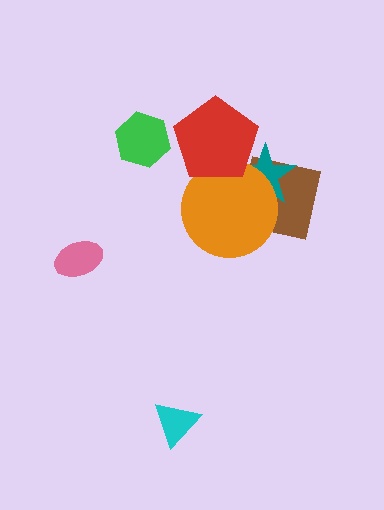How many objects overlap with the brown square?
2 objects overlap with the brown square.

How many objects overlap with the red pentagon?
2 objects overlap with the red pentagon.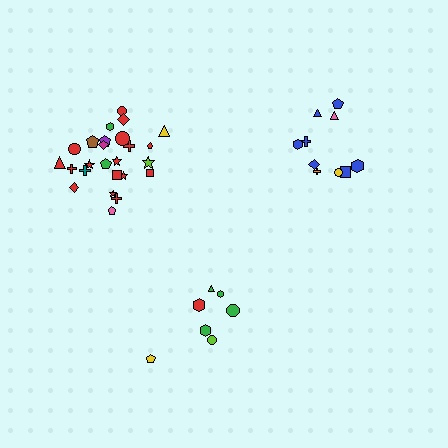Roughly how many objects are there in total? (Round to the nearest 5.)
Roughly 40 objects in total.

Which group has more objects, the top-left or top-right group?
The top-left group.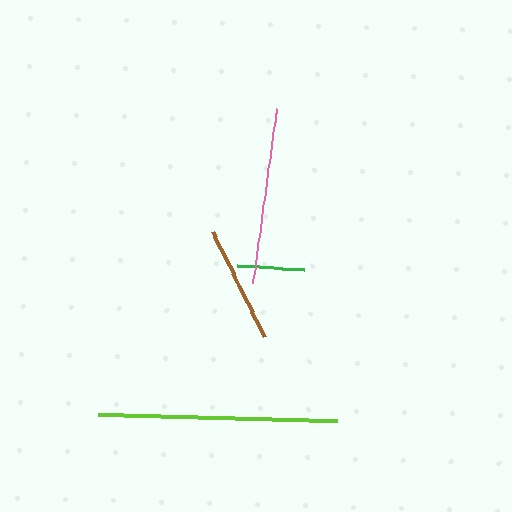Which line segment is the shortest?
The green line is the shortest at approximately 68 pixels.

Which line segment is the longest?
The lime line is the longest at approximately 240 pixels.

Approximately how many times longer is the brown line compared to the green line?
The brown line is approximately 1.7 times the length of the green line.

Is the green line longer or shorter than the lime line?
The lime line is longer than the green line.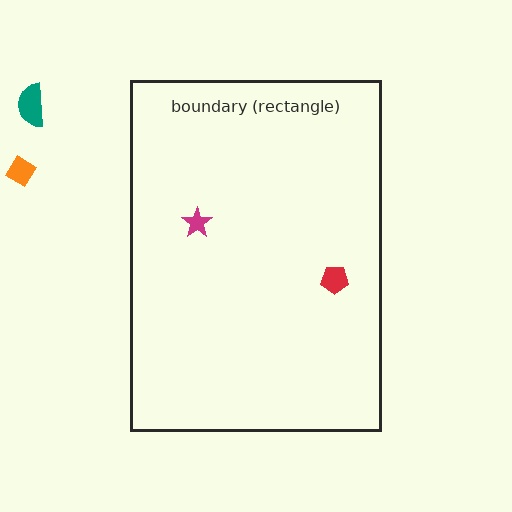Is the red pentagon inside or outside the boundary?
Inside.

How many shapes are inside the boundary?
2 inside, 2 outside.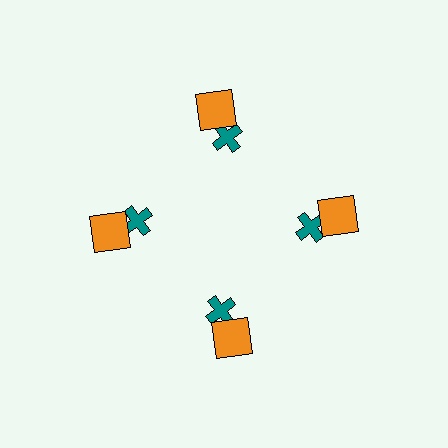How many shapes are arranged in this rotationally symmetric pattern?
There are 8 shapes, arranged in 4 groups of 2.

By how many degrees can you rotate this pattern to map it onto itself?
The pattern maps onto itself every 90 degrees of rotation.